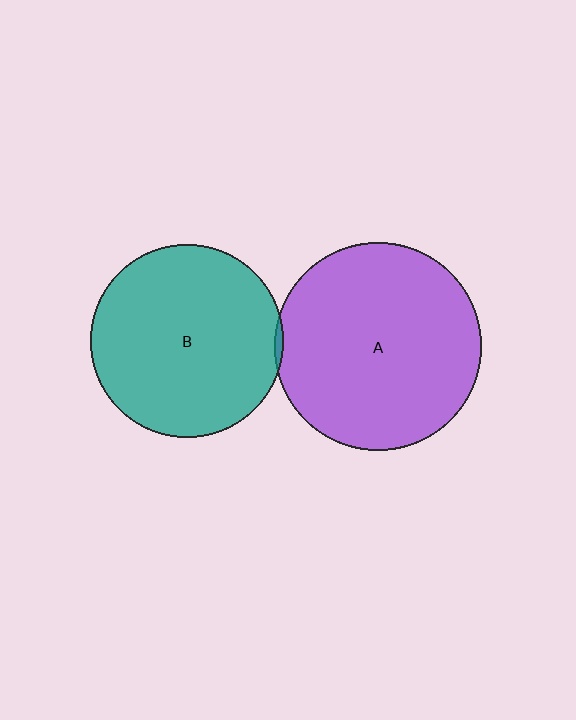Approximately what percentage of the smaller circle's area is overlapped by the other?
Approximately 5%.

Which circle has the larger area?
Circle A (purple).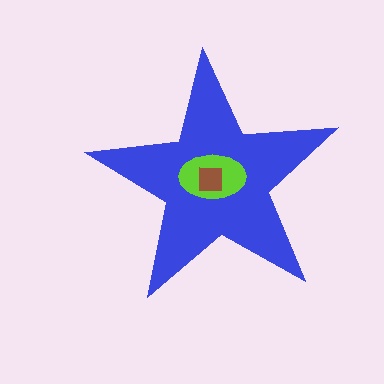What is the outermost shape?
The blue star.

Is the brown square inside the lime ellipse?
Yes.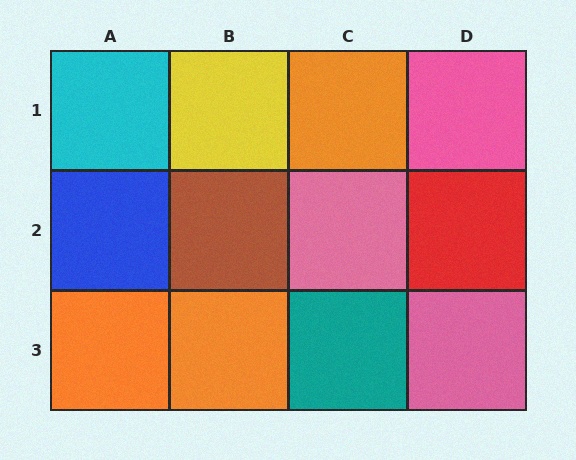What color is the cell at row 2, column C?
Pink.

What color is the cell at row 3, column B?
Orange.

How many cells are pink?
3 cells are pink.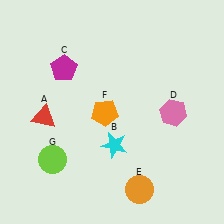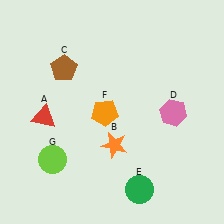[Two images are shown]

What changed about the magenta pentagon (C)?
In Image 1, C is magenta. In Image 2, it changed to brown.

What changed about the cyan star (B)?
In Image 1, B is cyan. In Image 2, it changed to orange.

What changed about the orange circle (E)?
In Image 1, E is orange. In Image 2, it changed to green.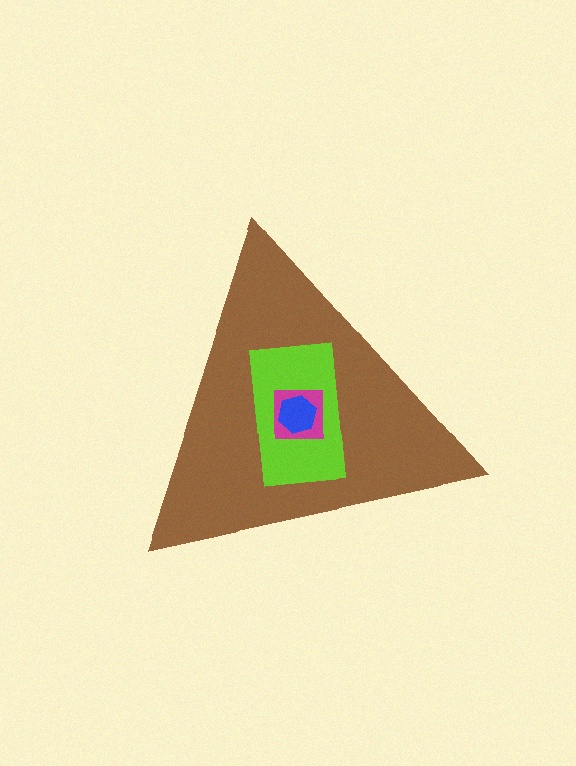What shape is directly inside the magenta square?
The blue hexagon.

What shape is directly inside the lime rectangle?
The magenta square.